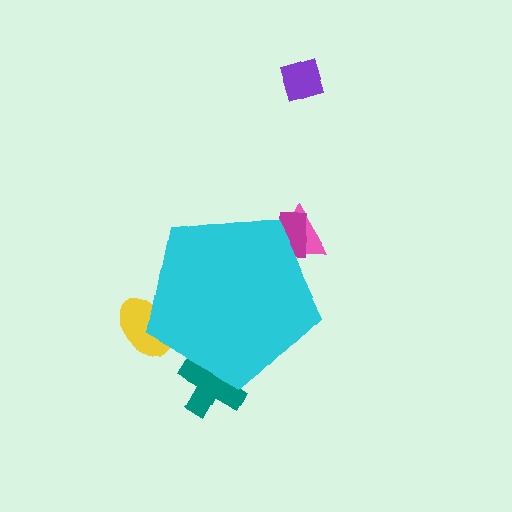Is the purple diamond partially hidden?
No, the purple diamond is fully visible.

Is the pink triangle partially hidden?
Yes, the pink triangle is partially hidden behind the cyan pentagon.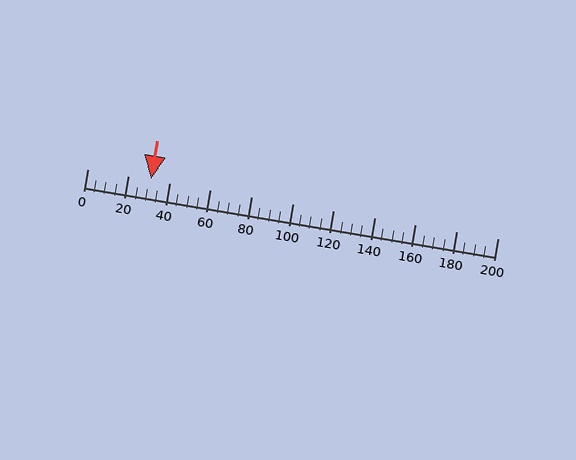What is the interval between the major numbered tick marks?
The major tick marks are spaced 20 units apart.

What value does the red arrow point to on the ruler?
The red arrow points to approximately 31.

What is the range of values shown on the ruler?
The ruler shows values from 0 to 200.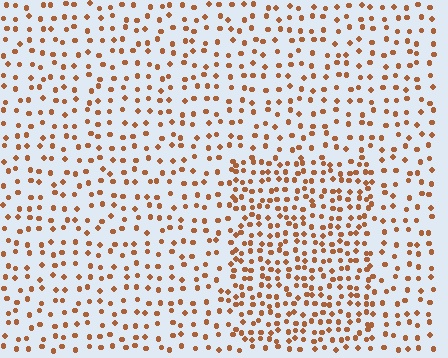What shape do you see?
I see a rectangle.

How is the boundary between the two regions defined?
The boundary is defined by a change in element density (approximately 1.8x ratio). All elements are the same color, size, and shape.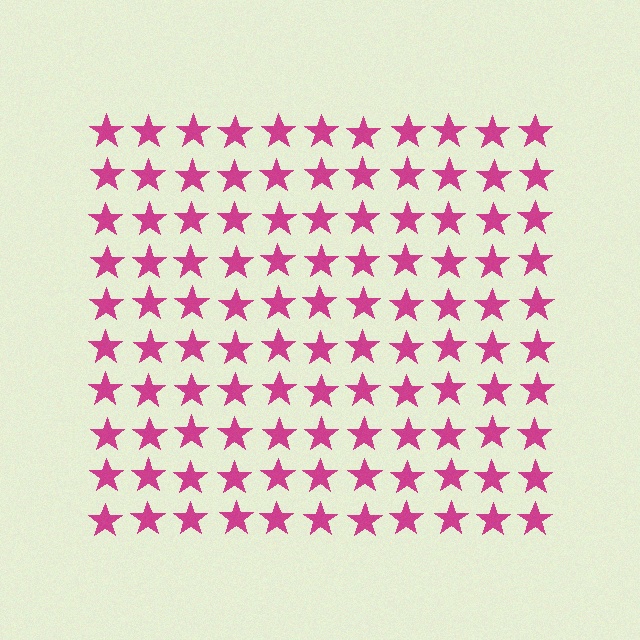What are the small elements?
The small elements are stars.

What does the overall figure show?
The overall figure shows a square.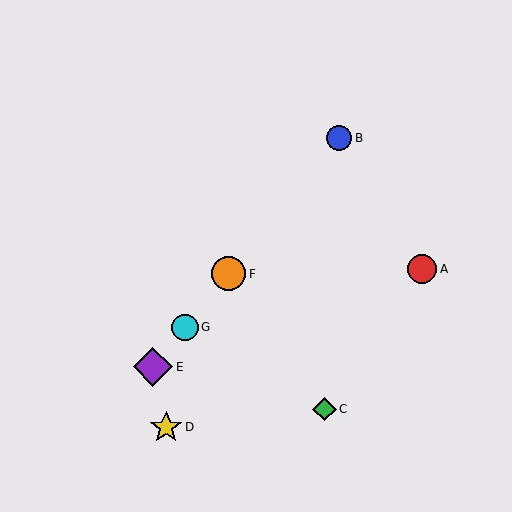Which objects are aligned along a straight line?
Objects B, E, F, G are aligned along a straight line.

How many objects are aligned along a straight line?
4 objects (B, E, F, G) are aligned along a straight line.